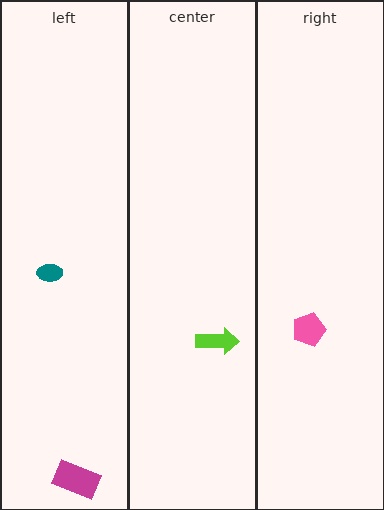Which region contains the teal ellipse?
The left region.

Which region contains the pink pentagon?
The right region.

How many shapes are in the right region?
1.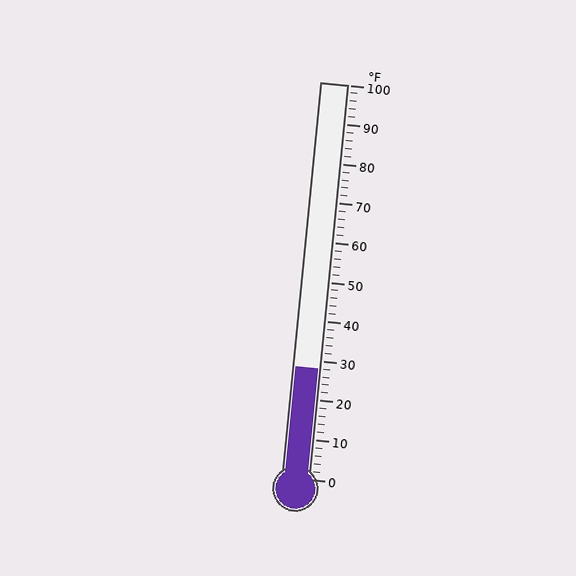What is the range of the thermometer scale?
The thermometer scale ranges from 0°F to 100°F.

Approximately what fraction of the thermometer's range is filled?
The thermometer is filled to approximately 30% of its range.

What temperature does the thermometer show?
The thermometer shows approximately 28°F.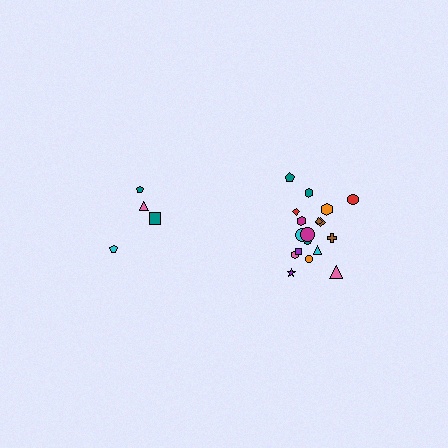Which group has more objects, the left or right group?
The right group.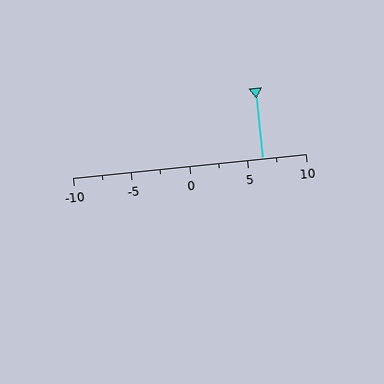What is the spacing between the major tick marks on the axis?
The major ticks are spaced 5 apart.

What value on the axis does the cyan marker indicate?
The marker indicates approximately 6.2.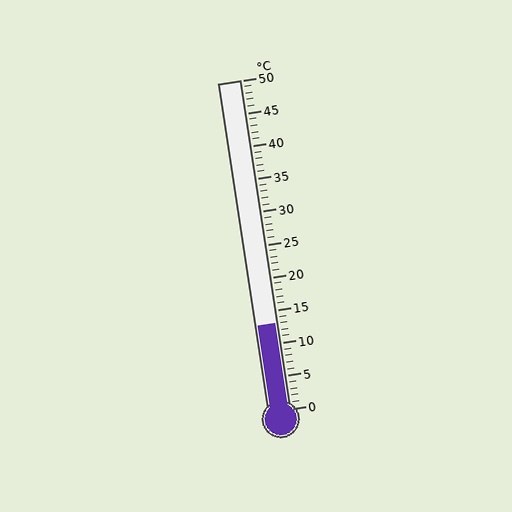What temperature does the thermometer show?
The thermometer shows approximately 13°C.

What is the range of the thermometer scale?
The thermometer scale ranges from 0°C to 50°C.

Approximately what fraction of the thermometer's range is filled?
The thermometer is filled to approximately 25% of its range.